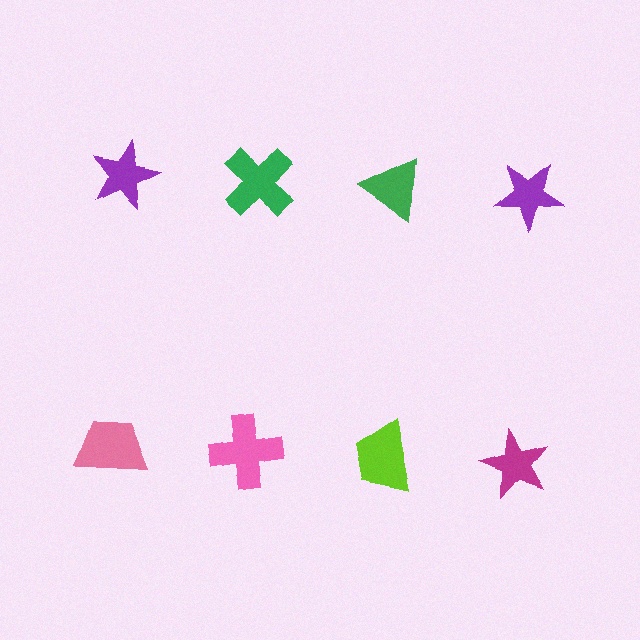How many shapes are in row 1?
4 shapes.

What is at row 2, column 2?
A pink cross.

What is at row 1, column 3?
A green triangle.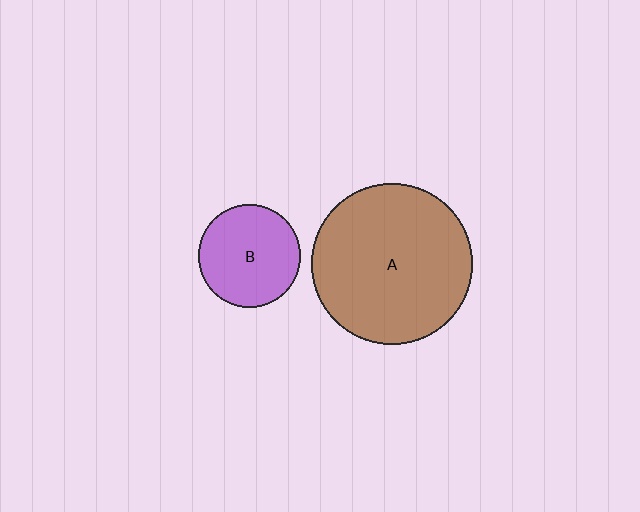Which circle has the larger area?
Circle A (brown).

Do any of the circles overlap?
No, none of the circles overlap.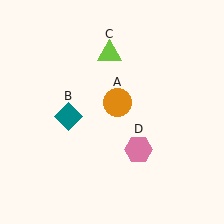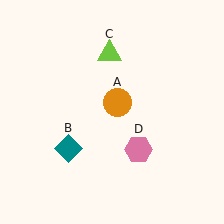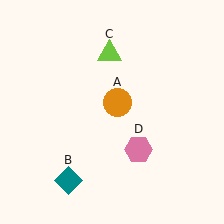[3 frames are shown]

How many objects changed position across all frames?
1 object changed position: teal diamond (object B).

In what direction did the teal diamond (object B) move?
The teal diamond (object B) moved down.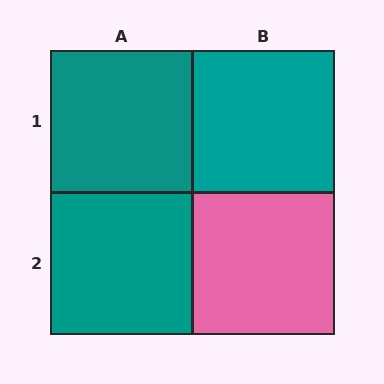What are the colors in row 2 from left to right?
Teal, pink.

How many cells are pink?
1 cell is pink.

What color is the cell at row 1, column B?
Teal.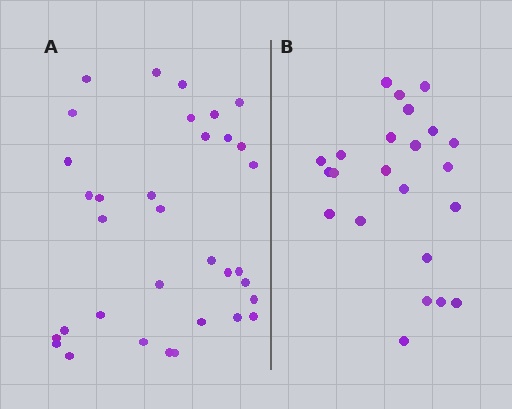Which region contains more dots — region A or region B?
Region A (the left region) has more dots.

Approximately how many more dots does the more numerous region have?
Region A has roughly 12 or so more dots than region B.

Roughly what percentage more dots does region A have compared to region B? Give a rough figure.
About 50% more.